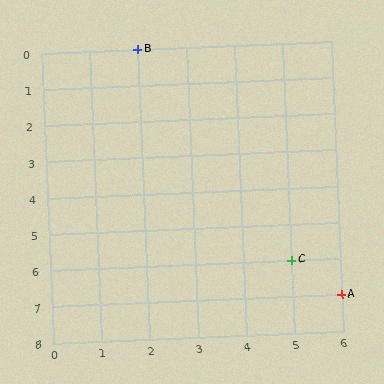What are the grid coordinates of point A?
Point A is at grid coordinates (6, 7).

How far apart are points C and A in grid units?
Points C and A are 1 column and 1 row apart (about 1.4 grid units diagonally).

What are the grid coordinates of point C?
Point C is at grid coordinates (5, 6).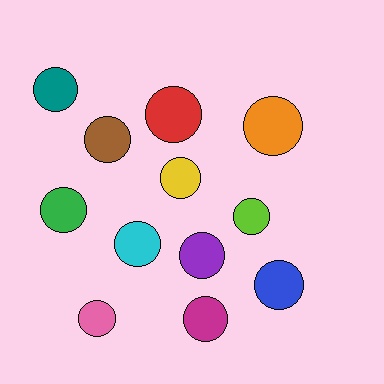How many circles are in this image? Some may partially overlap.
There are 12 circles.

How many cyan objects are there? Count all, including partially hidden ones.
There is 1 cyan object.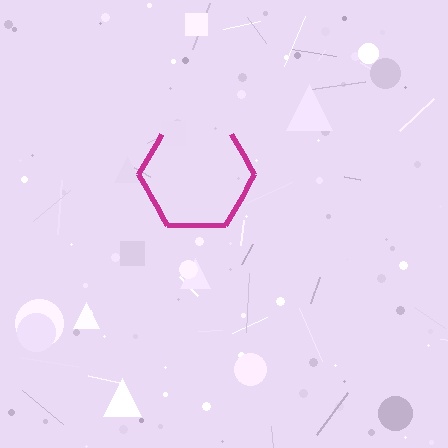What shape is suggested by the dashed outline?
The dashed outline suggests a hexagon.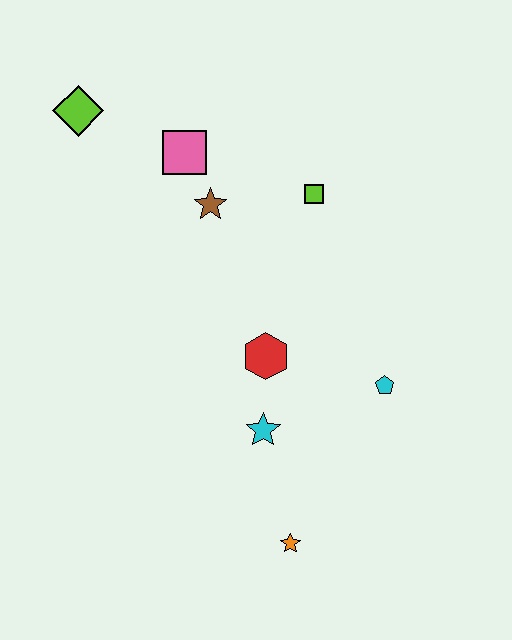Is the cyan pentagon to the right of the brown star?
Yes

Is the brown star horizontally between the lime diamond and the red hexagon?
Yes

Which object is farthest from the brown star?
The orange star is farthest from the brown star.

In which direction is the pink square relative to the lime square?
The pink square is to the left of the lime square.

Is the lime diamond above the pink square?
Yes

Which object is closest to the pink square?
The brown star is closest to the pink square.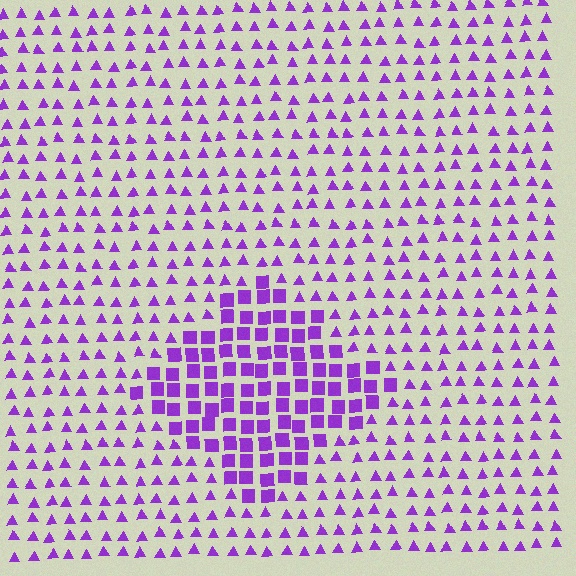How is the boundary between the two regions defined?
The boundary is defined by a change in element shape: squares inside vs. triangles outside. All elements share the same color and spacing.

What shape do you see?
I see a diamond.